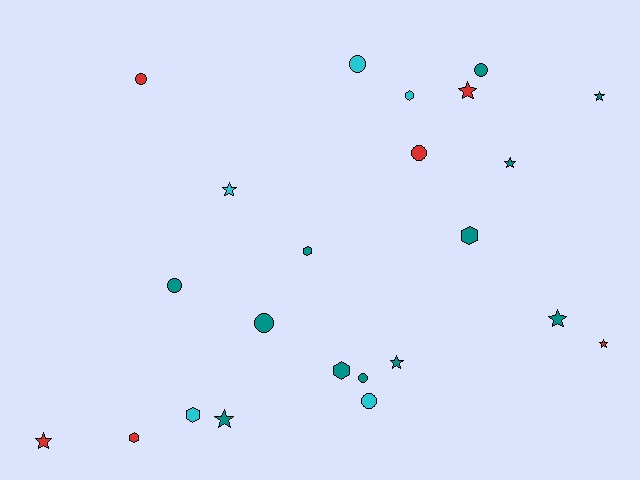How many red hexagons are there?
There is 1 red hexagon.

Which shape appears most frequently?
Star, with 9 objects.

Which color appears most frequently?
Teal, with 12 objects.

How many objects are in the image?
There are 23 objects.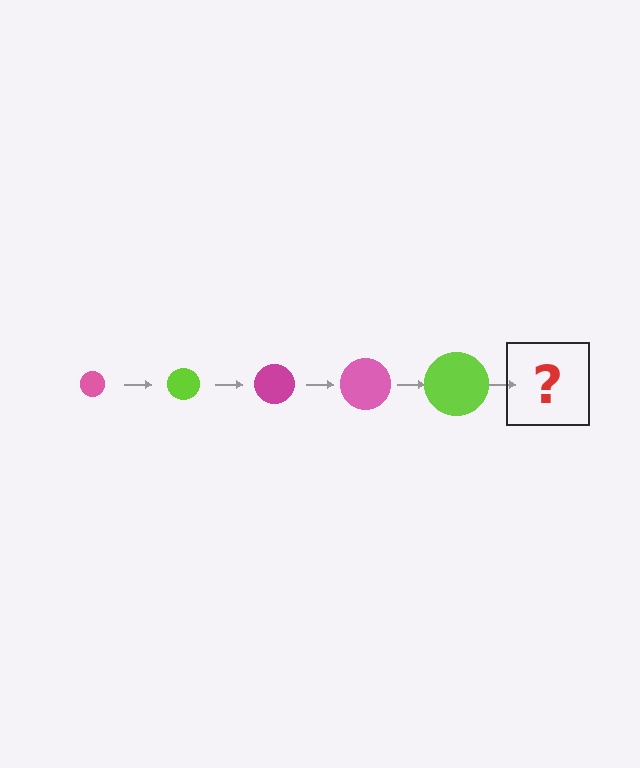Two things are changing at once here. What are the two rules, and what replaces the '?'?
The two rules are that the circle grows larger each step and the color cycles through pink, lime, and magenta. The '?' should be a magenta circle, larger than the previous one.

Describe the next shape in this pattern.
It should be a magenta circle, larger than the previous one.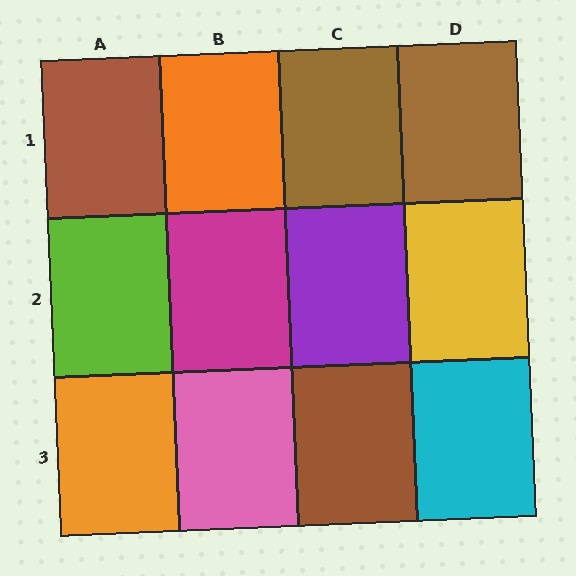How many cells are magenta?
1 cell is magenta.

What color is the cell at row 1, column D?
Brown.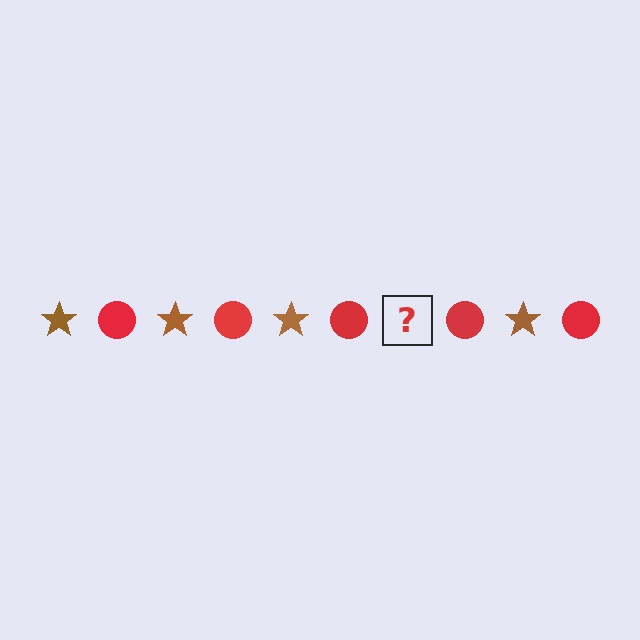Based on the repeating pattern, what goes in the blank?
The blank should be a brown star.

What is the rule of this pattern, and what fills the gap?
The rule is that the pattern alternates between brown star and red circle. The gap should be filled with a brown star.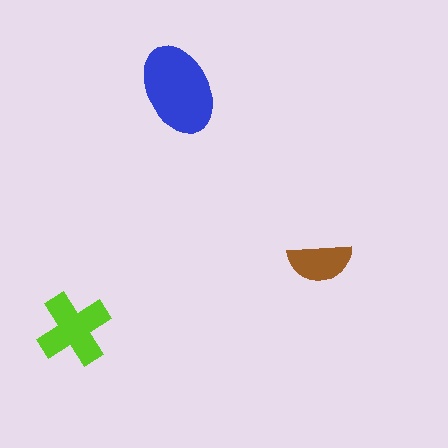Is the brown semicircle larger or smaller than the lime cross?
Smaller.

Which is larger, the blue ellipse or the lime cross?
The blue ellipse.